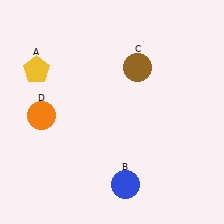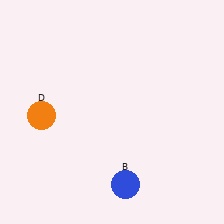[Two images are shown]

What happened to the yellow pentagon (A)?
The yellow pentagon (A) was removed in Image 2. It was in the top-left area of Image 1.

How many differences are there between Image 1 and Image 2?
There are 2 differences between the two images.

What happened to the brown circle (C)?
The brown circle (C) was removed in Image 2. It was in the top-right area of Image 1.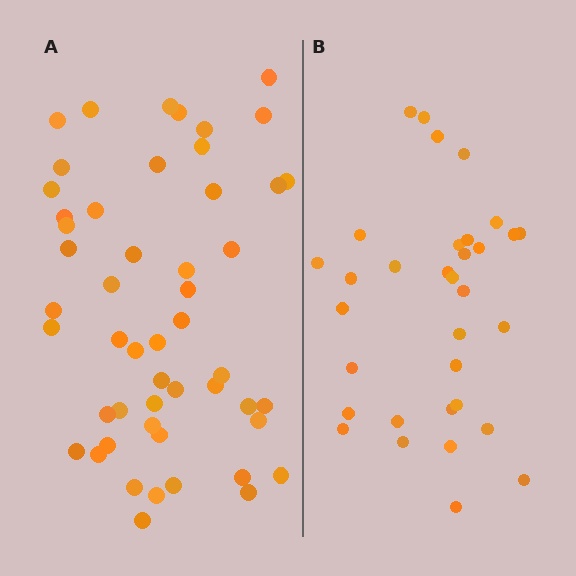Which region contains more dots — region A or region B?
Region A (the left region) has more dots.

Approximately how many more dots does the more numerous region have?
Region A has approximately 20 more dots than region B.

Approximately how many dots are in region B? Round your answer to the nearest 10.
About 30 dots. (The exact count is 33, which rounds to 30.)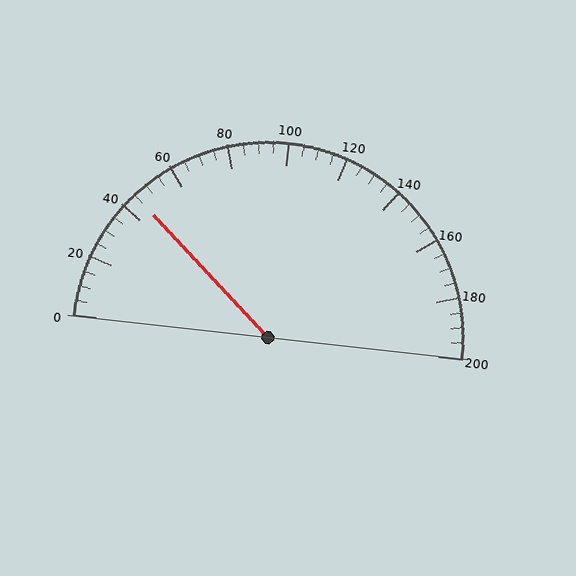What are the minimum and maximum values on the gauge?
The gauge ranges from 0 to 200.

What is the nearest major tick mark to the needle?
The nearest major tick mark is 40.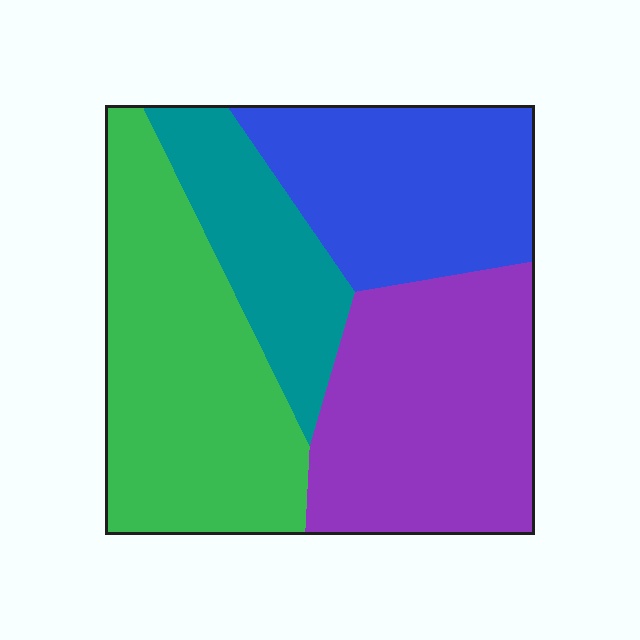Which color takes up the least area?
Teal, at roughly 15%.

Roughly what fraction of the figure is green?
Green takes up about one third (1/3) of the figure.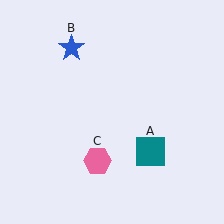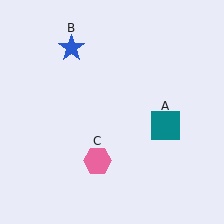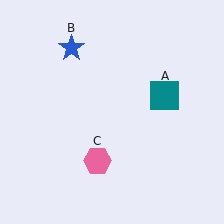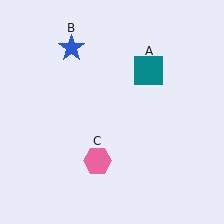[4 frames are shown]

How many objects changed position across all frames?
1 object changed position: teal square (object A).